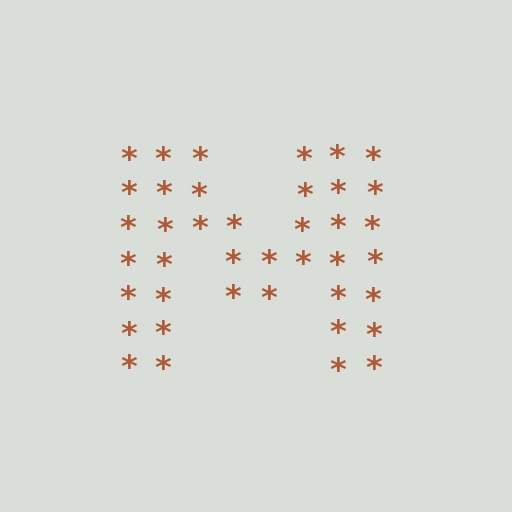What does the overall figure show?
The overall figure shows the letter M.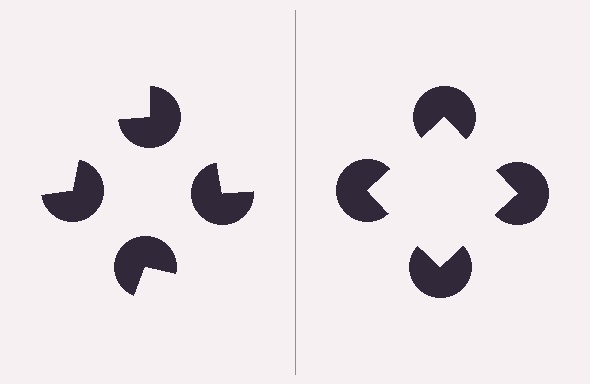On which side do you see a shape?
An illusory square appears on the right side. On the left side the wedge cuts are rotated, so no coherent shape forms.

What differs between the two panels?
The pac-man discs are positioned identically on both sides; only the wedge orientations differ. On the right they align to a square; on the left they are misaligned.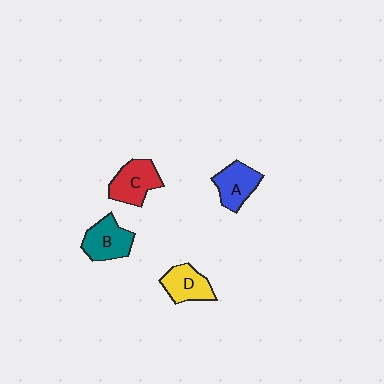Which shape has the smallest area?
Shape D (yellow).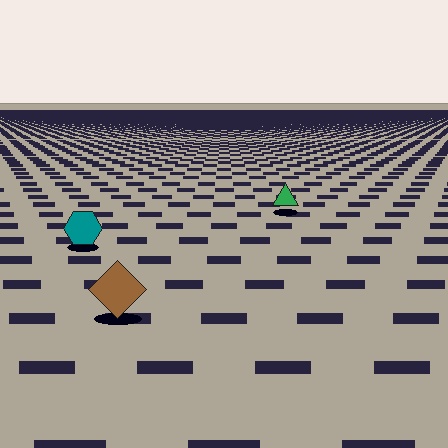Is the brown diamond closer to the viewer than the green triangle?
Yes. The brown diamond is closer — you can tell from the texture gradient: the ground texture is coarser near it.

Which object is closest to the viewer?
The brown diamond is closest. The texture marks near it are larger and more spread out.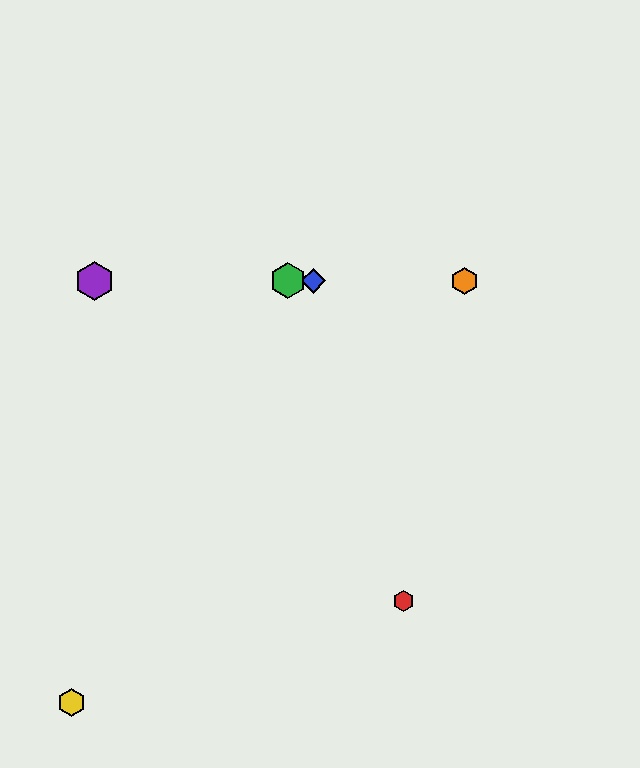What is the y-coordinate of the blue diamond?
The blue diamond is at y≈281.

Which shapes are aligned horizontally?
The blue diamond, the green hexagon, the purple hexagon, the orange hexagon are aligned horizontally.